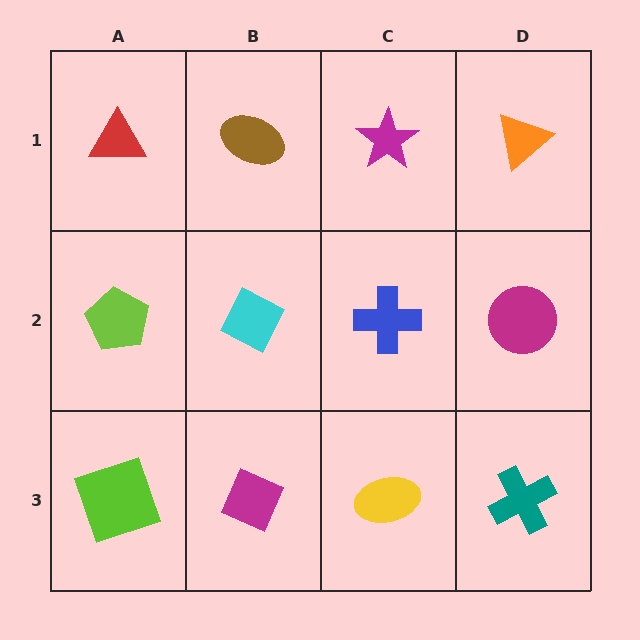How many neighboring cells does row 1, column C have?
3.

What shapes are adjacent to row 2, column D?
An orange triangle (row 1, column D), a teal cross (row 3, column D), a blue cross (row 2, column C).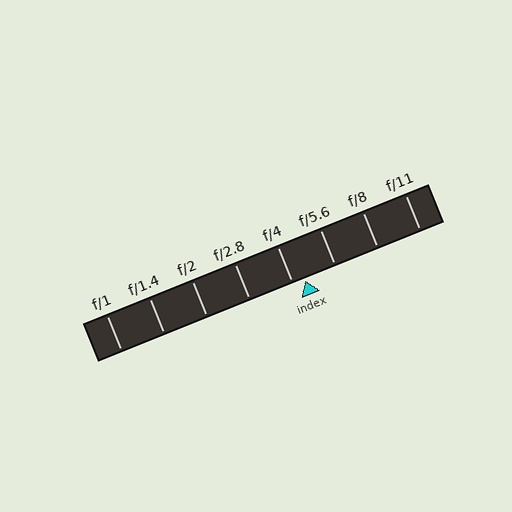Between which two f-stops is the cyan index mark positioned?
The index mark is between f/4 and f/5.6.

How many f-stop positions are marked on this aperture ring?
There are 8 f-stop positions marked.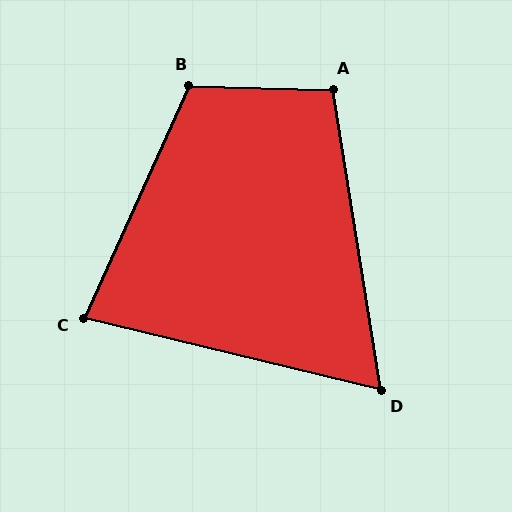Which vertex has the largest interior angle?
B, at approximately 113 degrees.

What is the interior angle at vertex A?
Approximately 101 degrees (obtuse).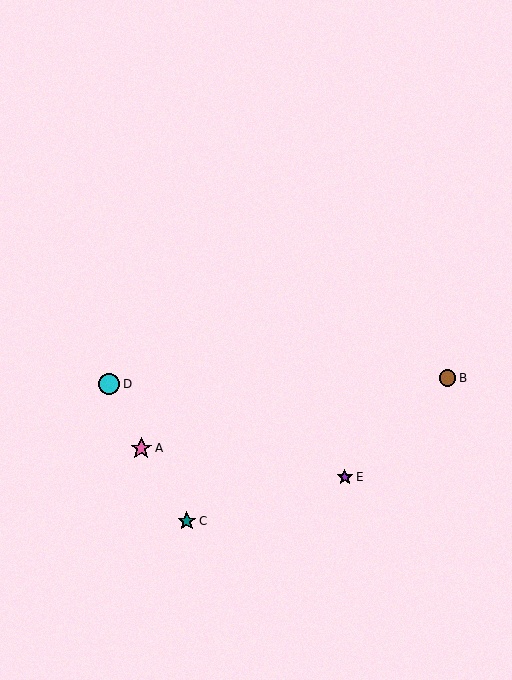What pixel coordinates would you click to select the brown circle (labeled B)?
Click at (448, 378) to select the brown circle B.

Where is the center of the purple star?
The center of the purple star is at (345, 477).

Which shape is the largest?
The pink star (labeled A) is the largest.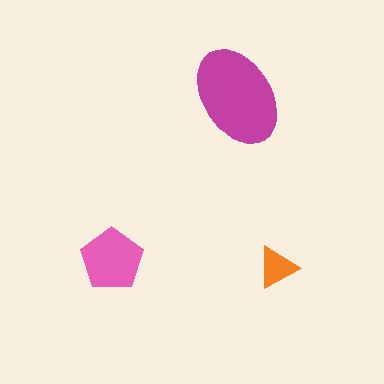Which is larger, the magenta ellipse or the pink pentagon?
The magenta ellipse.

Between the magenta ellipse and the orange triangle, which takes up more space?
The magenta ellipse.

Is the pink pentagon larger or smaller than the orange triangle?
Larger.